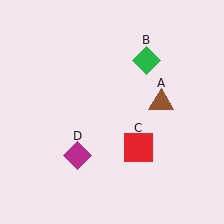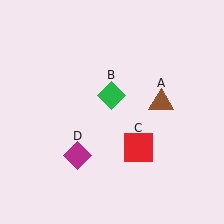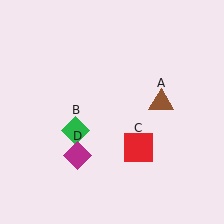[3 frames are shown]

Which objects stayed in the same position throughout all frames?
Brown triangle (object A) and red square (object C) and magenta diamond (object D) remained stationary.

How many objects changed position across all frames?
1 object changed position: green diamond (object B).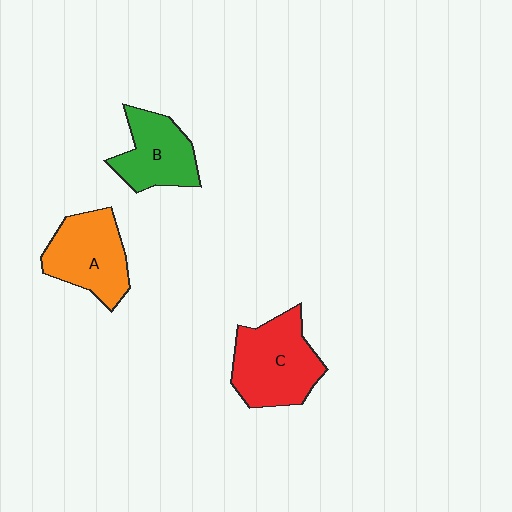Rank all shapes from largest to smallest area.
From largest to smallest: C (red), A (orange), B (green).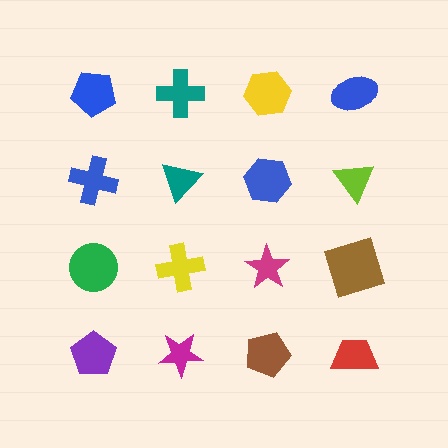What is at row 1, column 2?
A teal cross.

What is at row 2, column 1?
A blue cross.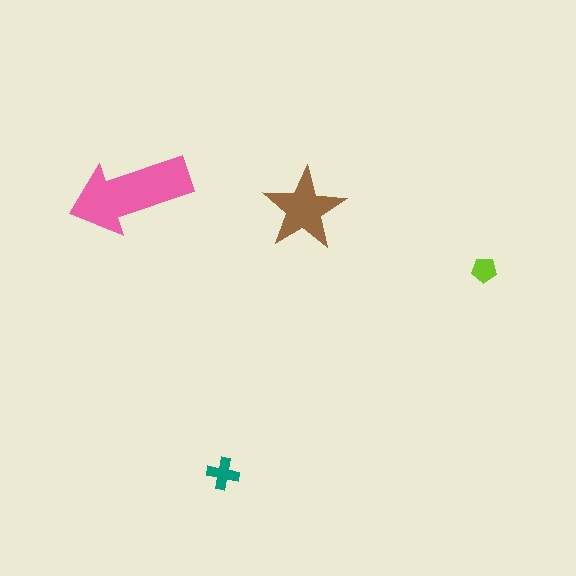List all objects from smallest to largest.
The lime pentagon, the teal cross, the brown star, the pink arrow.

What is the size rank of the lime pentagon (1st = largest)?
4th.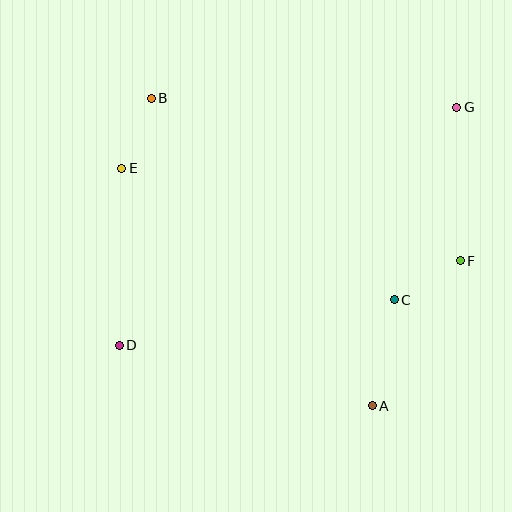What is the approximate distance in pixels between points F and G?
The distance between F and G is approximately 154 pixels.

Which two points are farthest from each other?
Points D and G are farthest from each other.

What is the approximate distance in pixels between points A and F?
The distance between A and F is approximately 170 pixels.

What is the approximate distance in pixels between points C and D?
The distance between C and D is approximately 279 pixels.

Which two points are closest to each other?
Points B and E are closest to each other.